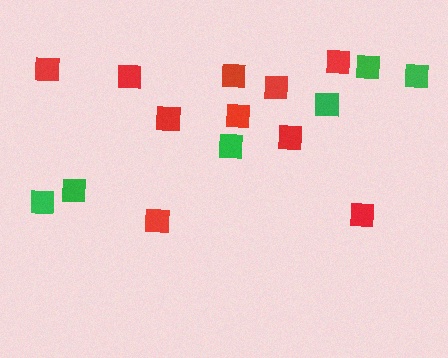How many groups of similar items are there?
There are 2 groups: one group of red squares (10) and one group of green squares (6).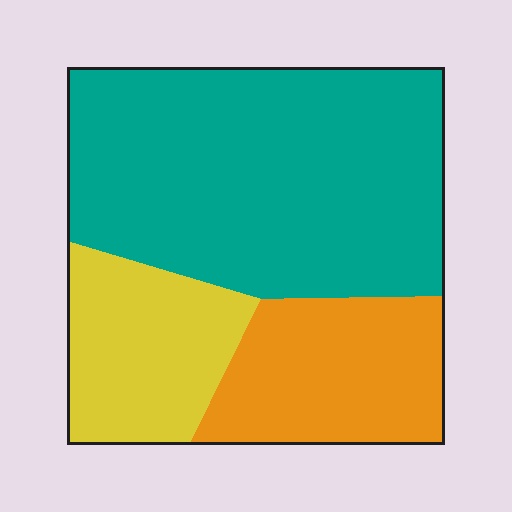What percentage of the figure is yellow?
Yellow covers 20% of the figure.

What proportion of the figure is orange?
Orange takes up between a sixth and a third of the figure.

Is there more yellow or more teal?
Teal.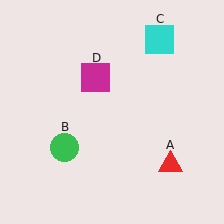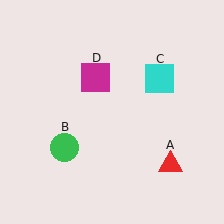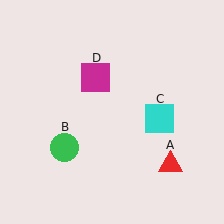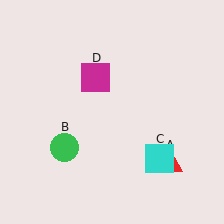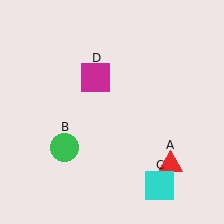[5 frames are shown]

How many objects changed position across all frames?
1 object changed position: cyan square (object C).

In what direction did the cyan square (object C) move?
The cyan square (object C) moved down.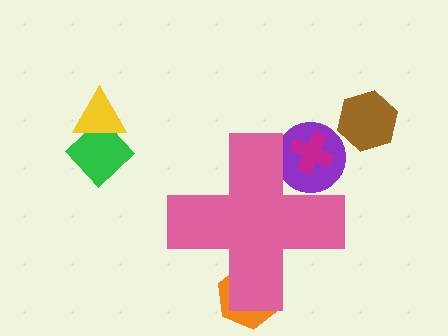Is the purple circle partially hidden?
Yes, the purple circle is partially hidden behind the pink cross.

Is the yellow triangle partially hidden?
No, the yellow triangle is fully visible.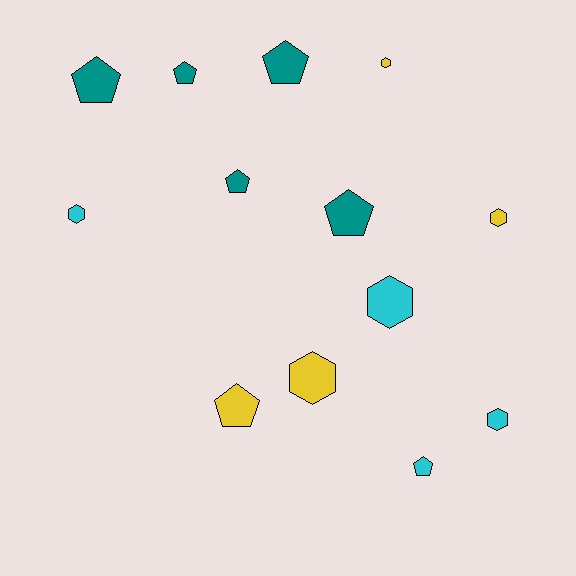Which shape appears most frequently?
Pentagon, with 7 objects.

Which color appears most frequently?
Teal, with 5 objects.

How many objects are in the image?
There are 13 objects.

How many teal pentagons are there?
There are 5 teal pentagons.